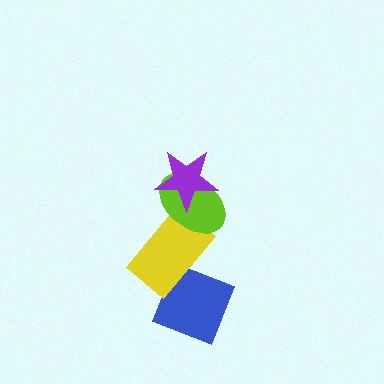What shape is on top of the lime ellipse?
The purple star is on top of the lime ellipse.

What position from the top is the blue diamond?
The blue diamond is 4th from the top.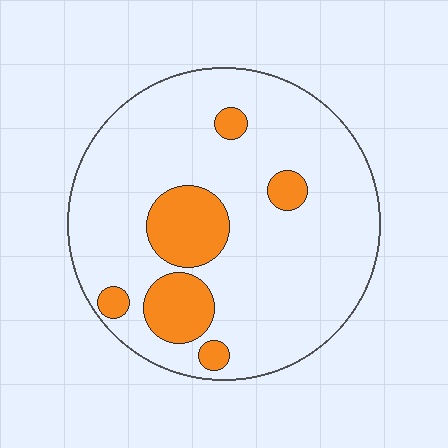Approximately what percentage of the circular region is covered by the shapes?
Approximately 15%.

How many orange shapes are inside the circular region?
6.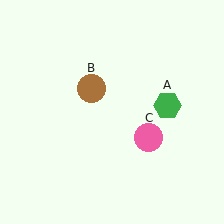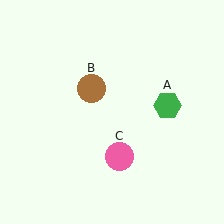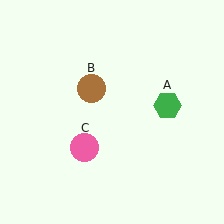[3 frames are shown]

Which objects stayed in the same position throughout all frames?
Green hexagon (object A) and brown circle (object B) remained stationary.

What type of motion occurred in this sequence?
The pink circle (object C) rotated clockwise around the center of the scene.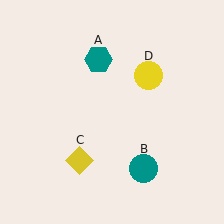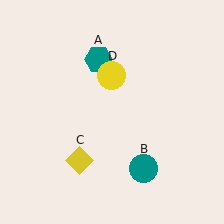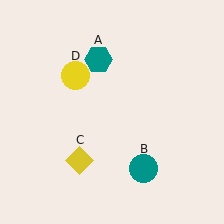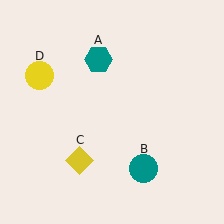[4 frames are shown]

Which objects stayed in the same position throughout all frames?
Teal hexagon (object A) and teal circle (object B) and yellow diamond (object C) remained stationary.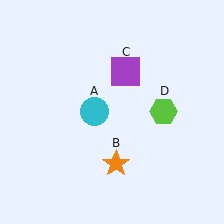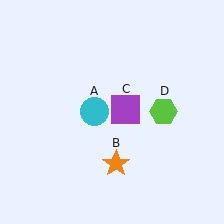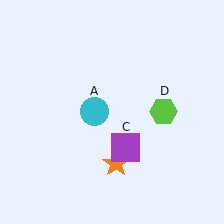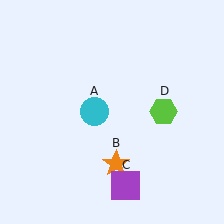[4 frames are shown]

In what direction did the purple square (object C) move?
The purple square (object C) moved down.